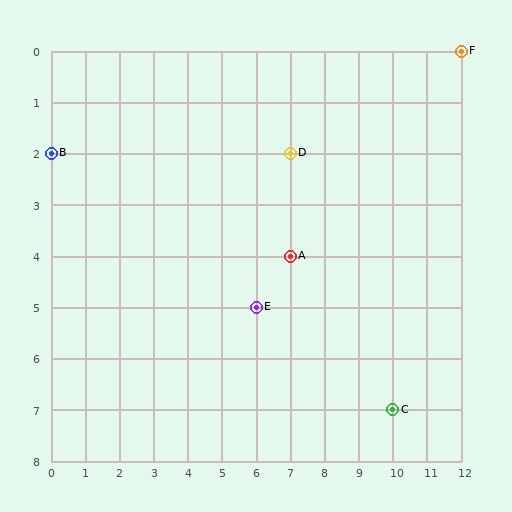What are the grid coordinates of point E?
Point E is at grid coordinates (6, 5).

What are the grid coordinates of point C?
Point C is at grid coordinates (10, 7).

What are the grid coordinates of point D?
Point D is at grid coordinates (7, 2).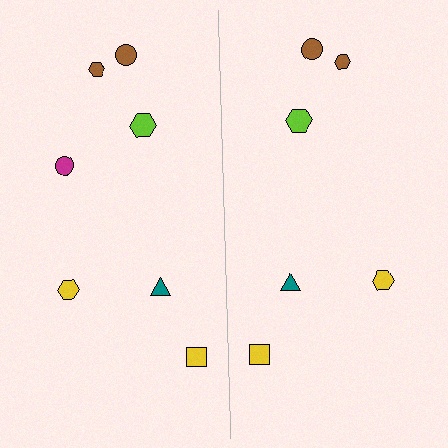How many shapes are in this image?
There are 13 shapes in this image.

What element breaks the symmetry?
A magenta circle is missing from the right side.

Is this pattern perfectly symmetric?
No, the pattern is not perfectly symmetric. A magenta circle is missing from the right side.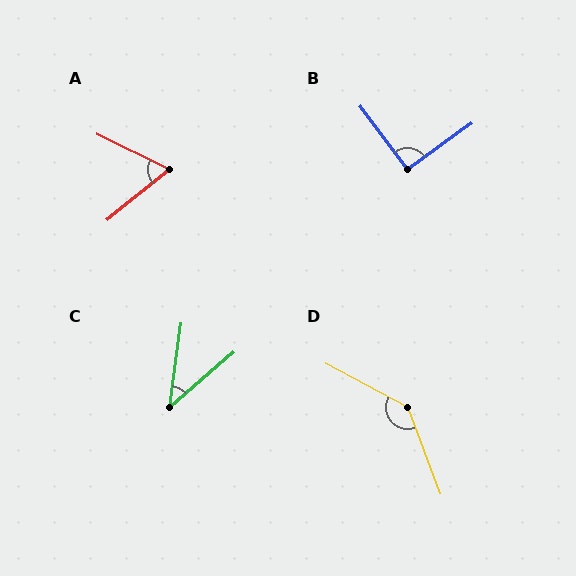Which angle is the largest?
D, at approximately 139 degrees.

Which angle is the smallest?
C, at approximately 42 degrees.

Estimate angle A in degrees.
Approximately 65 degrees.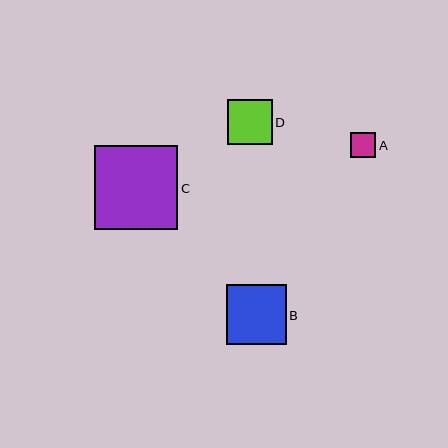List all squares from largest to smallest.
From largest to smallest: C, B, D, A.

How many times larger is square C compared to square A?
Square C is approximately 3.3 times the size of square A.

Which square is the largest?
Square C is the largest with a size of approximately 84 pixels.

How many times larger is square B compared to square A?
Square B is approximately 2.4 times the size of square A.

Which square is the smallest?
Square A is the smallest with a size of approximately 25 pixels.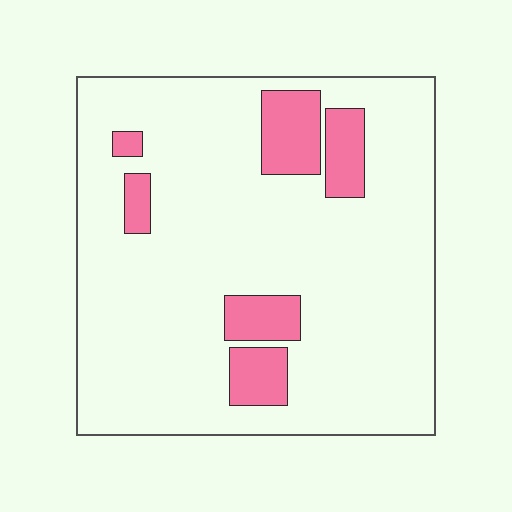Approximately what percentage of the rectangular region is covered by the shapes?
Approximately 15%.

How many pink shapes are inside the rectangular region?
6.